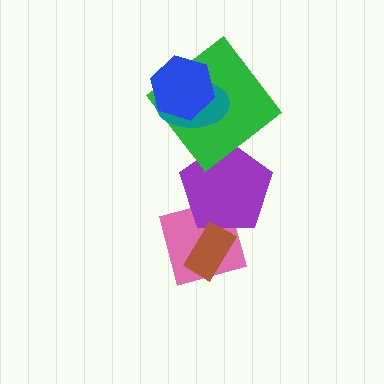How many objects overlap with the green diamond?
3 objects overlap with the green diamond.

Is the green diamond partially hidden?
Yes, it is partially covered by another shape.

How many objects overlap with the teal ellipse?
2 objects overlap with the teal ellipse.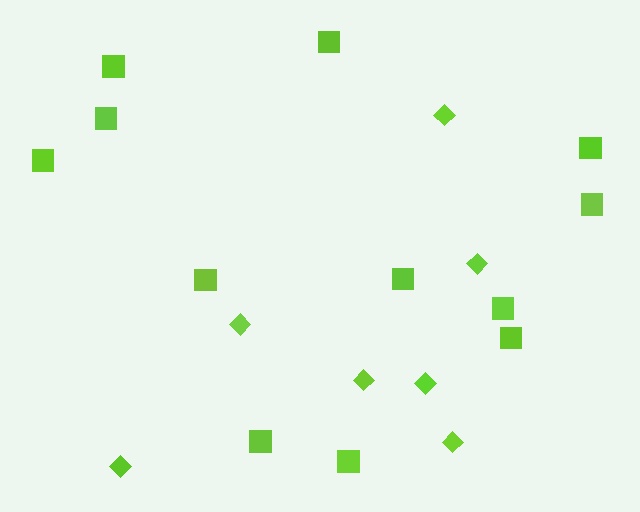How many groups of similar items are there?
There are 2 groups: one group of squares (12) and one group of diamonds (7).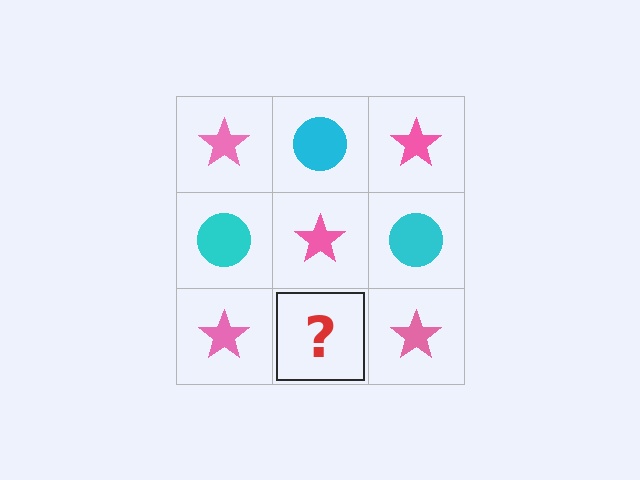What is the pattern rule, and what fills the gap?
The rule is that it alternates pink star and cyan circle in a checkerboard pattern. The gap should be filled with a cyan circle.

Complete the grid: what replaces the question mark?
The question mark should be replaced with a cyan circle.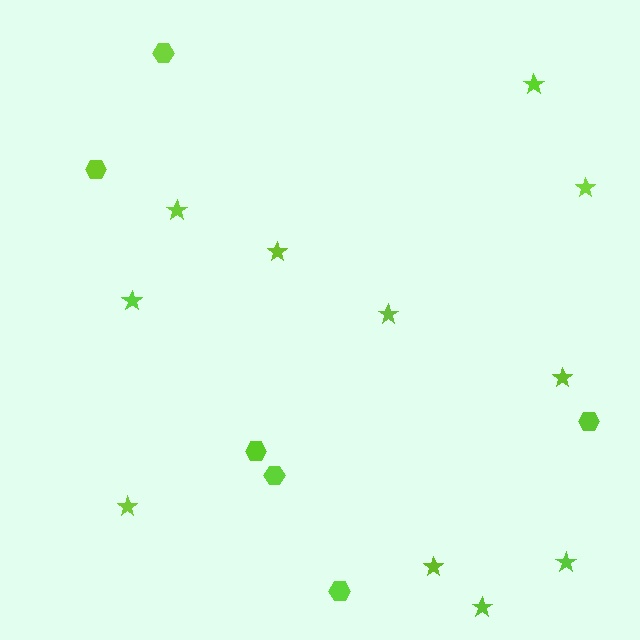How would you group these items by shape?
There are 2 groups: one group of stars (11) and one group of hexagons (6).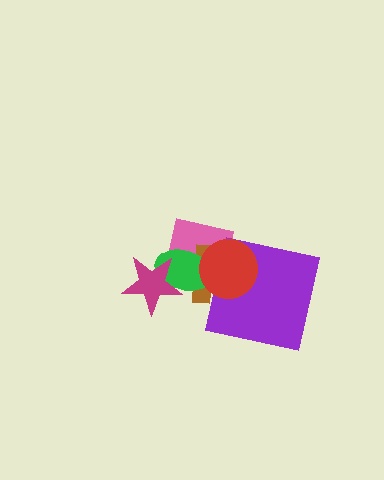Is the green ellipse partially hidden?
Yes, it is partially covered by another shape.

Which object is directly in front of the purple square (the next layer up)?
The brown cross is directly in front of the purple square.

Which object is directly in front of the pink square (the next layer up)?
The brown cross is directly in front of the pink square.